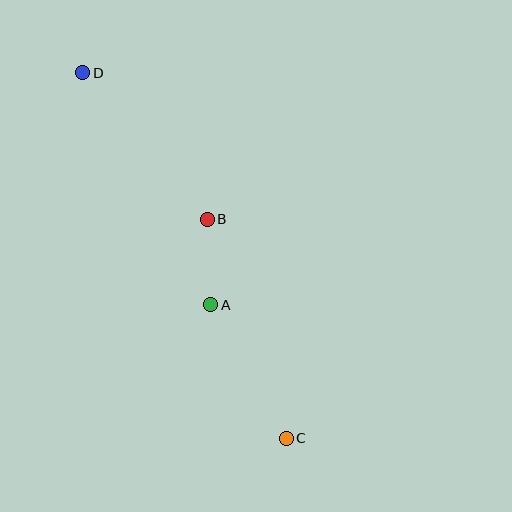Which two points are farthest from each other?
Points C and D are farthest from each other.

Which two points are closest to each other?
Points A and B are closest to each other.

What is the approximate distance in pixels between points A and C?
The distance between A and C is approximately 154 pixels.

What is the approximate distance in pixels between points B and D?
The distance between B and D is approximately 192 pixels.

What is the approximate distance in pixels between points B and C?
The distance between B and C is approximately 233 pixels.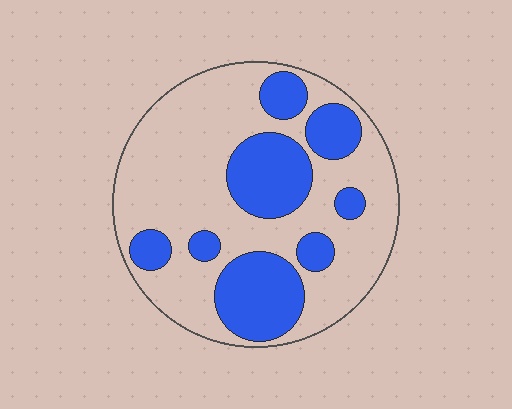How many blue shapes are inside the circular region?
8.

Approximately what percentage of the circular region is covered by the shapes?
Approximately 35%.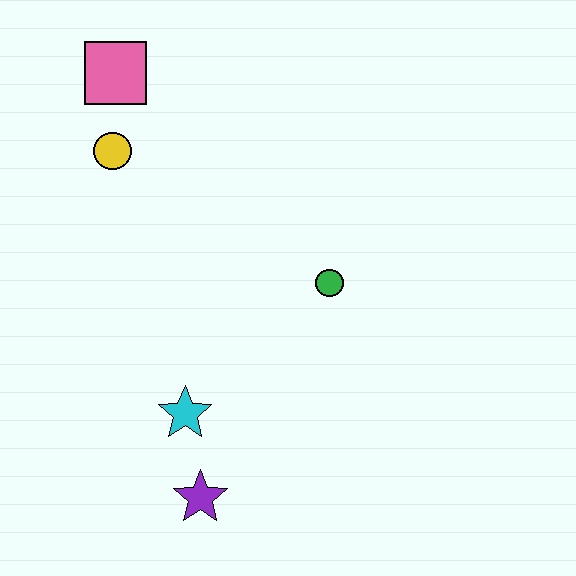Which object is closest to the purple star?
The cyan star is closest to the purple star.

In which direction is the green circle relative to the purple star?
The green circle is above the purple star.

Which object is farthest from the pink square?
The purple star is farthest from the pink square.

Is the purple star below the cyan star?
Yes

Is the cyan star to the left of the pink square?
No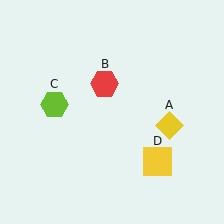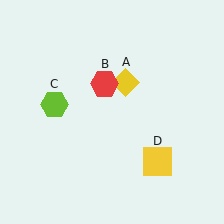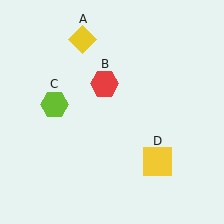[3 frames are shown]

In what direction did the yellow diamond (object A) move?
The yellow diamond (object A) moved up and to the left.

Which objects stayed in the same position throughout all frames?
Red hexagon (object B) and lime hexagon (object C) and yellow square (object D) remained stationary.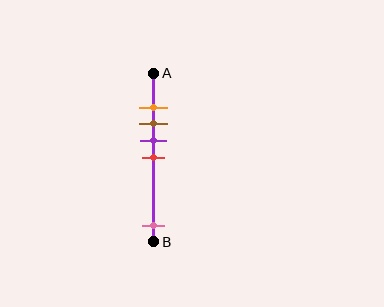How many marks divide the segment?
There are 5 marks dividing the segment.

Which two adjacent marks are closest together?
The orange and brown marks are the closest adjacent pair.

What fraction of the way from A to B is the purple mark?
The purple mark is approximately 40% (0.4) of the way from A to B.